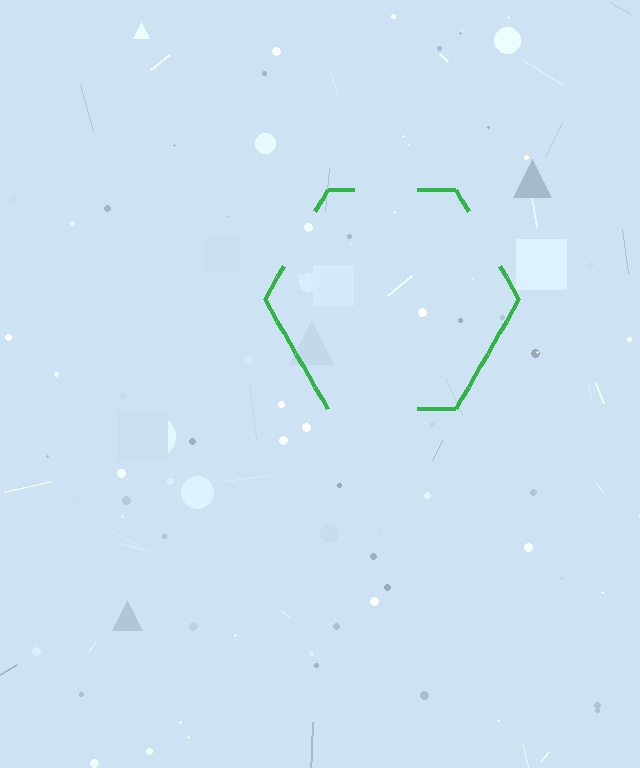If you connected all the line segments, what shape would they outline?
They would outline a hexagon.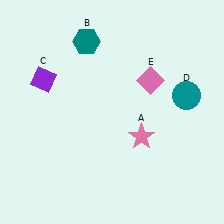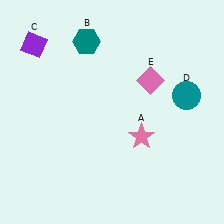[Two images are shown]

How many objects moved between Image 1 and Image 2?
1 object moved between the two images.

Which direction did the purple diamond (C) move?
The purple diamond (C) moved up.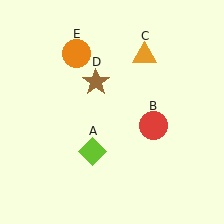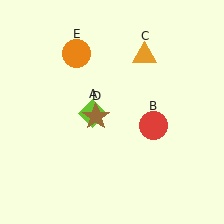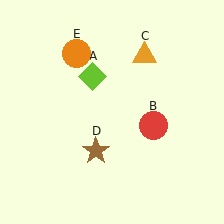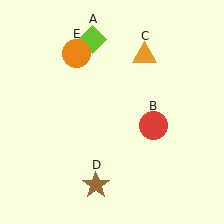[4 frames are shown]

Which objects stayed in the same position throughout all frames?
Red circle (object B) and orange triangle (object C) and orange circle (object E) remained stationary.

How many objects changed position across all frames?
2 objects changed position: lime diamond (object A), brown star (object D).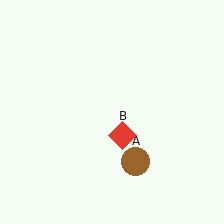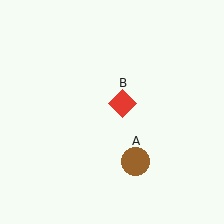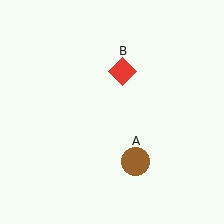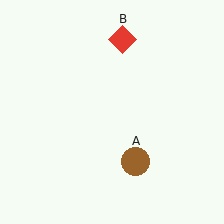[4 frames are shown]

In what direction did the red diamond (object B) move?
The red diamond (object B) moved up.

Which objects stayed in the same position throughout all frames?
Brown circle (object A) remained stationary.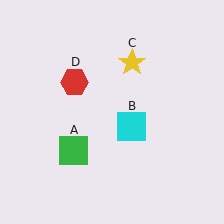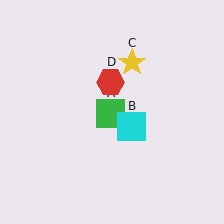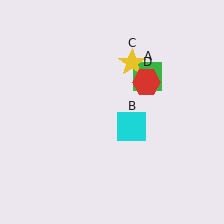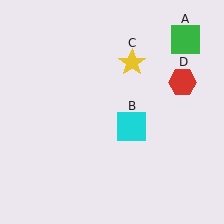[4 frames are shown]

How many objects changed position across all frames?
2 objects changed position: green square (object A), red hexagon (object D).